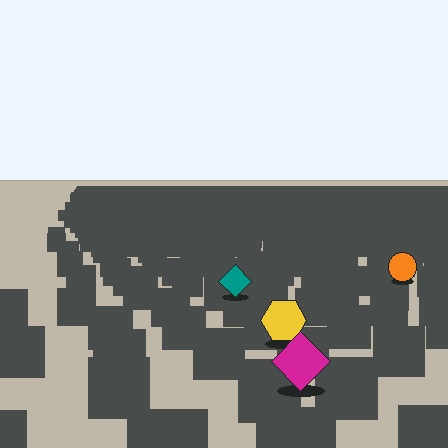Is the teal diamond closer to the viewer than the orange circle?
Yes. The teal diamond is closer — you can tell from the texture gradient: the ground texture is coarser near it.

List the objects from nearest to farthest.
From nearest to farthest: the magenta diamond, the yellow hexagon, the teal diamond, the orange circle.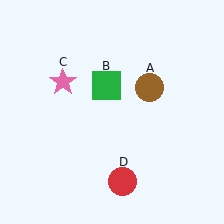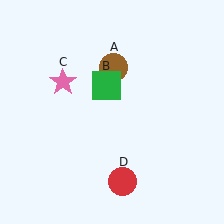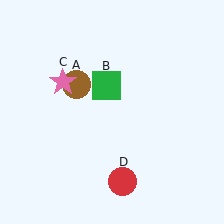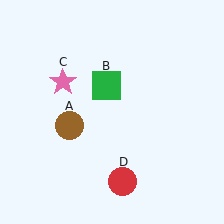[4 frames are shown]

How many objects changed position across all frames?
1 object changed position: brown circle (object A).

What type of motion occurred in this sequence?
The brown circle (object A) rotated counterclockwise around the center of the scene.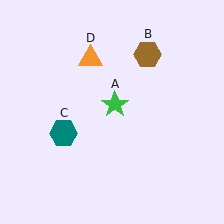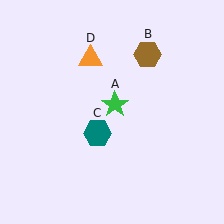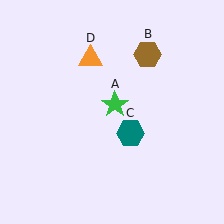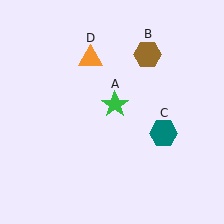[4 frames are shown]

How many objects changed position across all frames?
1 object changed position: teal hexagon (object C).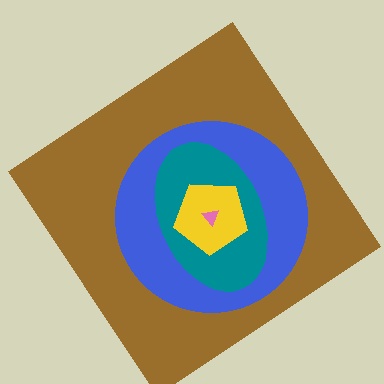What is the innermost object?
The pink triangle.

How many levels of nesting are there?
5.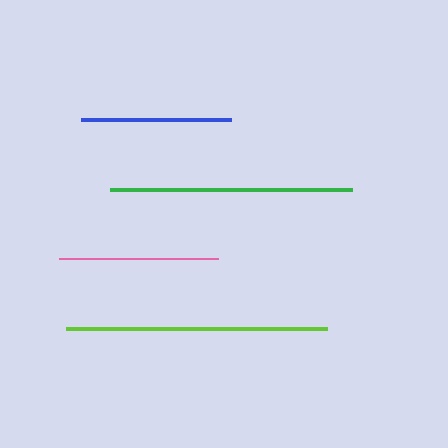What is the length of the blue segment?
The blue segment is approximately 150 pixels long.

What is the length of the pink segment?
The pink segment is approximately 159 pixels long.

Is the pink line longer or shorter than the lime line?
The lime line is longer than the pink line.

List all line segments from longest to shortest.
From longest to shortest: lime, green, pink, blue.